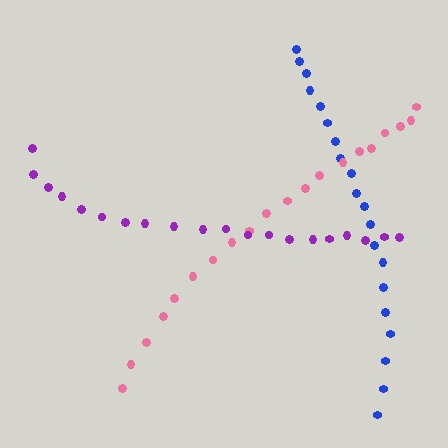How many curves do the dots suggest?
There are 3 distinct paths.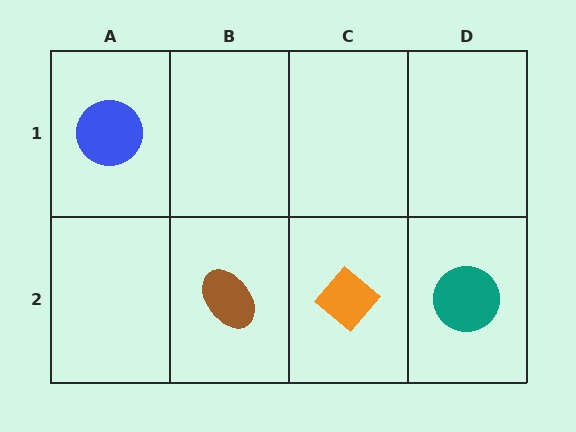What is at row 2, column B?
A brown ellipse.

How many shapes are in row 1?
1 shape.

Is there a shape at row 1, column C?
No, that cell is empty.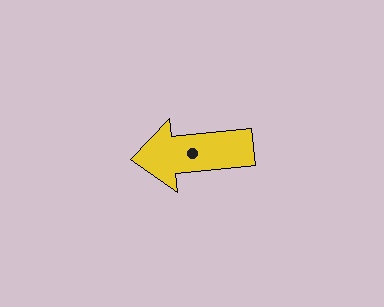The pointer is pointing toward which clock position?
Roughly 9 o'clock.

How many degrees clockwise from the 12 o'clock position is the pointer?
Approximately 264 degrees.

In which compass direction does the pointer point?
West.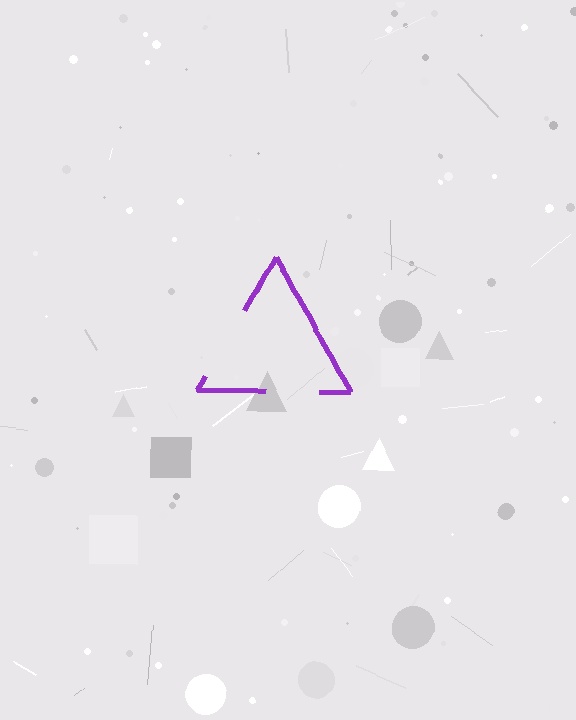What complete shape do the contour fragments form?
The contour fragments form a triangle.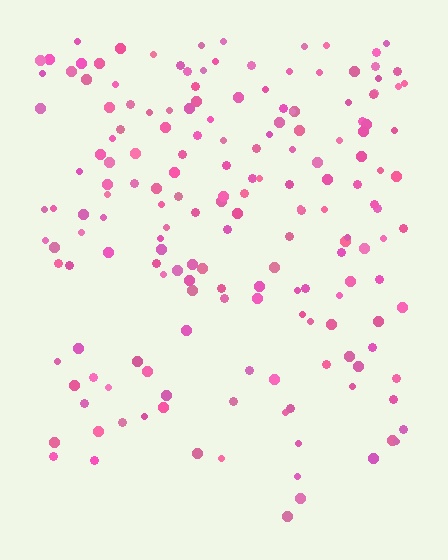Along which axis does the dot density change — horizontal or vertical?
Vertical.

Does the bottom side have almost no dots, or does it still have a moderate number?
Still a moderate number, just noticeably fewer than the top.